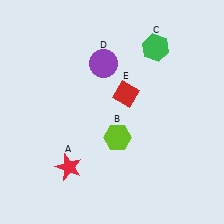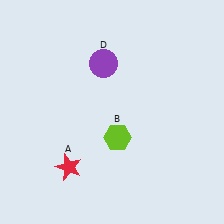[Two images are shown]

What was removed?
The red diamond (E), the green hexagon (C) were removed in Image 2.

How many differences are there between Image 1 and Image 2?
There are 2 differences between the two images.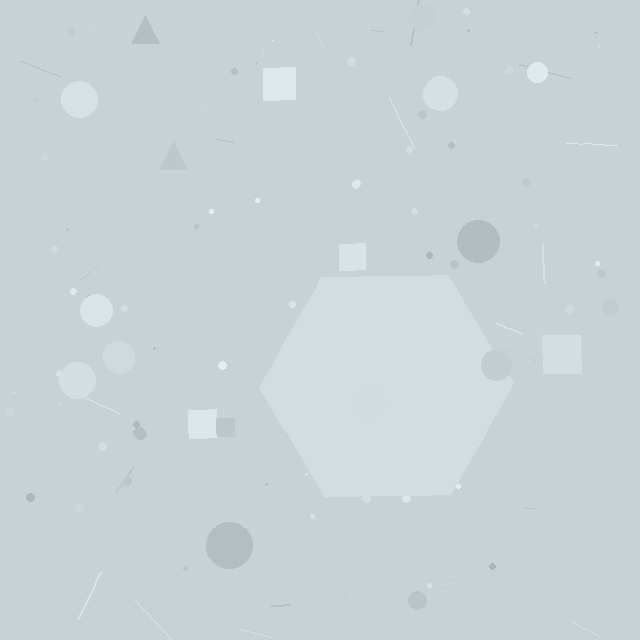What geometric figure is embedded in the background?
A hexagon is embedded in the background.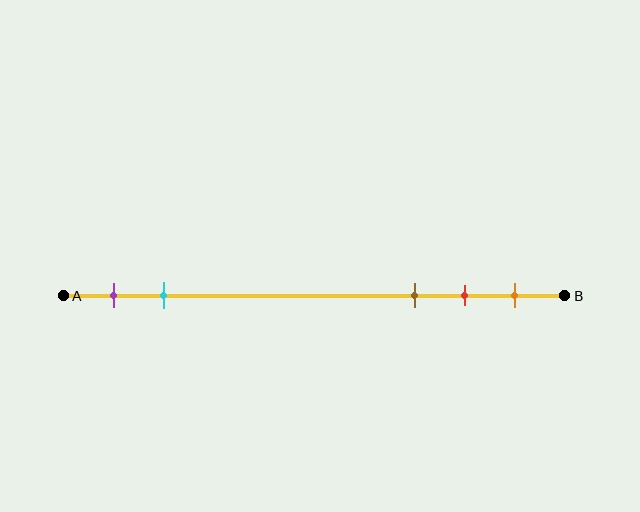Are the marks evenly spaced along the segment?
No, the marks are not evenly spaced.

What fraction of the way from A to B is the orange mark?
The orange mark is approximately 90% (0.9) of the way from A to B.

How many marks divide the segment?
There are 5 marks dividing the segment.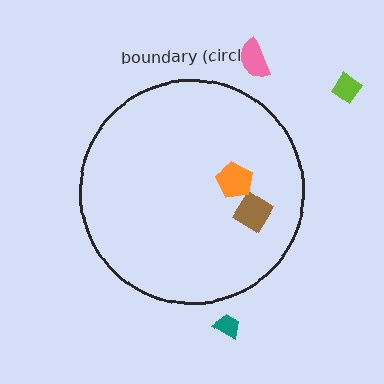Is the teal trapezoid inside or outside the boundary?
Outside.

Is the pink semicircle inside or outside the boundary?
Outside.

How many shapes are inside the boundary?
2 inside, 3 outside.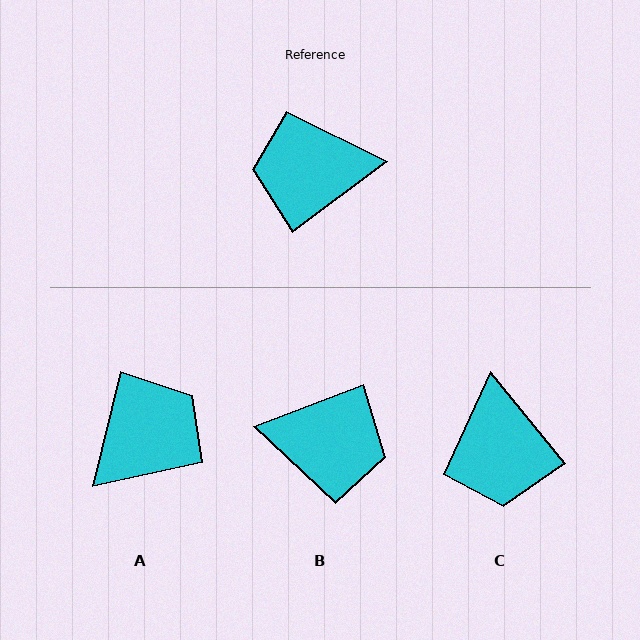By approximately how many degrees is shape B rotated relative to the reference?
Approximately 164 degrees counter-clockwise.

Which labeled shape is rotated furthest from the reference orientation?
B, about 164 degrees away.